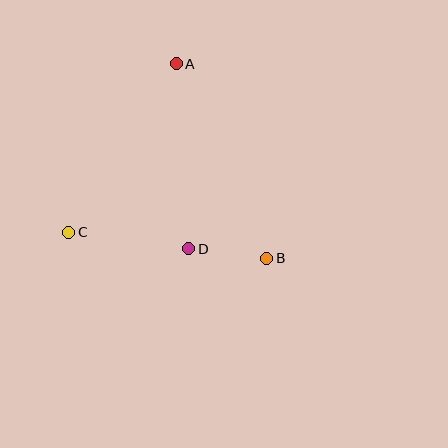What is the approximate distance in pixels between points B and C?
The distance between B and C is approximately 200 pixels.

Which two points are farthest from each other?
Points A and B are farthest from each other.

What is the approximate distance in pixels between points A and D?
The distance between A and D is approximately 186 pixels.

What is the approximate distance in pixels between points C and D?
The distance between C and D is approximately 121 pixels.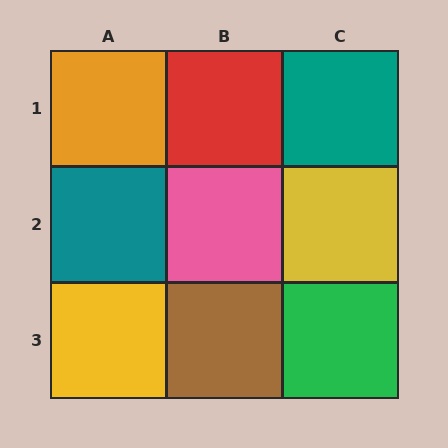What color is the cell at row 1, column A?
Orange.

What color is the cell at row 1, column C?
Teal.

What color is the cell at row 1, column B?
Red.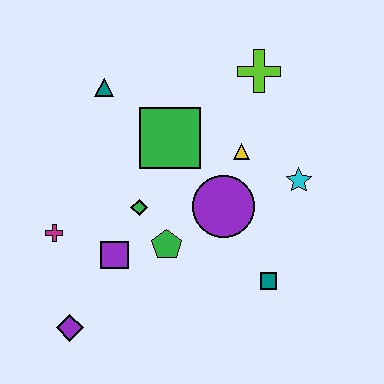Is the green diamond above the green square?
No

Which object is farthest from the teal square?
The teal triangle is farthest from the teal square.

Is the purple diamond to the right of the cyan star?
No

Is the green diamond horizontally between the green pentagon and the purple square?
Yes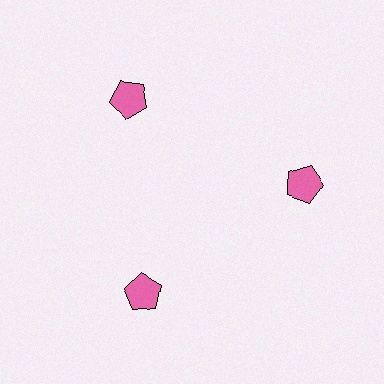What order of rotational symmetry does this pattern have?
This pattern has 3-fold rotational symmetry.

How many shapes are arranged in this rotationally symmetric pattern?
There are 3 shapes, arranged in 3 groups of 1.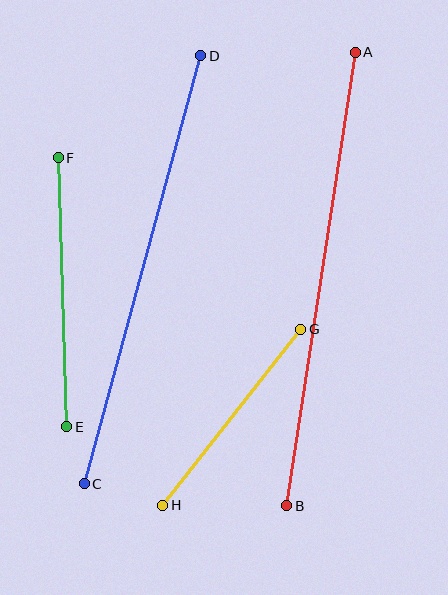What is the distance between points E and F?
The distance is approximately 269 pixels.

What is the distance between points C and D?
The distance is approximately 443 pixels.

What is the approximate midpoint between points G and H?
The midpoint is at approximately (232, 417) pixels.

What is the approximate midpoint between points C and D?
The midpoint is at approximately (142, 270) pixels.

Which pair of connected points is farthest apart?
Points A and B are farthest apart.